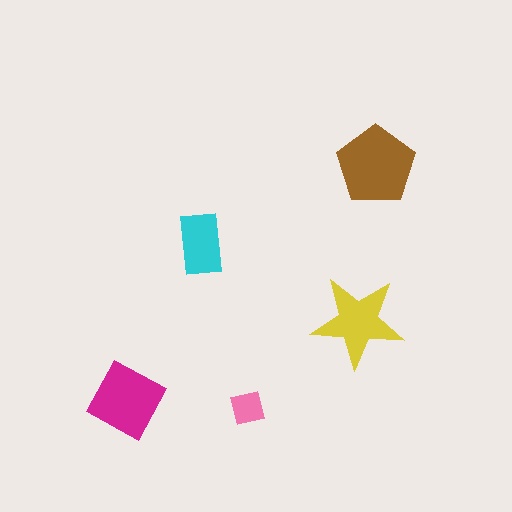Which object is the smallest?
The pink square.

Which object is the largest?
The brown pentagon.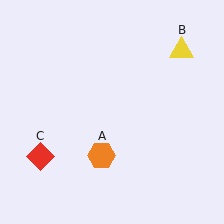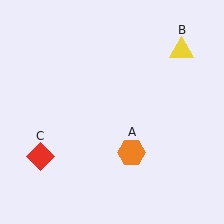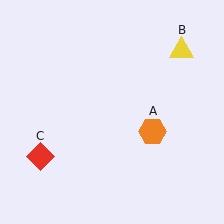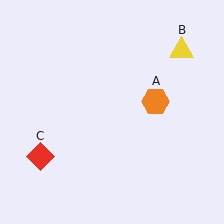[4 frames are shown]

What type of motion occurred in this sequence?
The orange hexagon (object A) rotated counterclockwise around the center of the scene.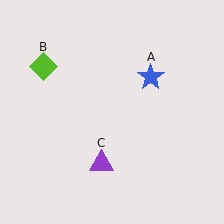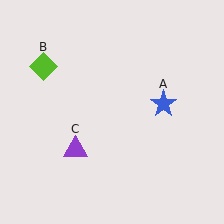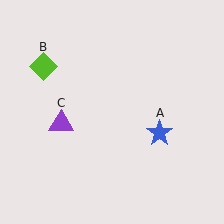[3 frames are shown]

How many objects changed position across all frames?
2 objects changed position: blue star (object A), purple triangle (object C).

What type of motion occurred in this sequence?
The blue star (object A), purple triangle (object C) rotated clockwise around the center of the scene.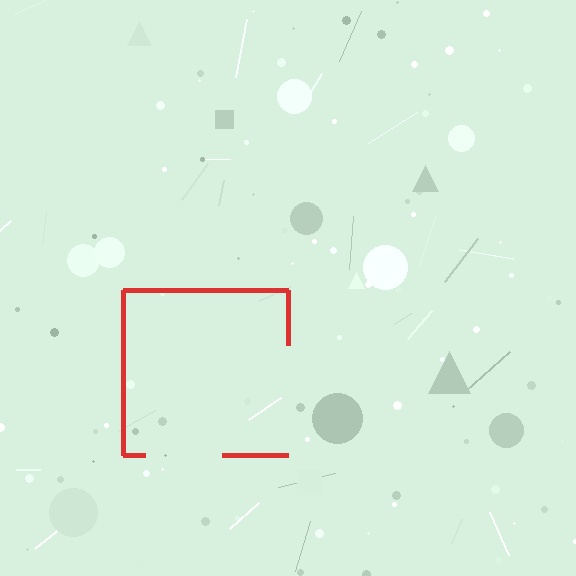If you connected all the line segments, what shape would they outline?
They would outline a square.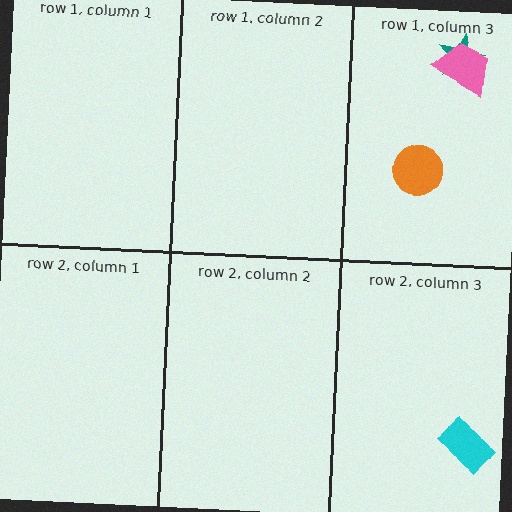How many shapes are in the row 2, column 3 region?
1.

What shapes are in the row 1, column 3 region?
The teal star, the orange circle, the pink trapezoid.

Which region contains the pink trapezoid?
The row 1, column 3 region.